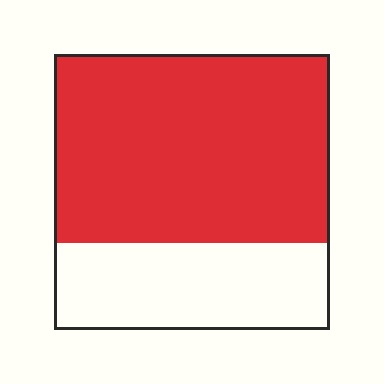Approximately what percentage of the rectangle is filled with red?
Approximately 70%.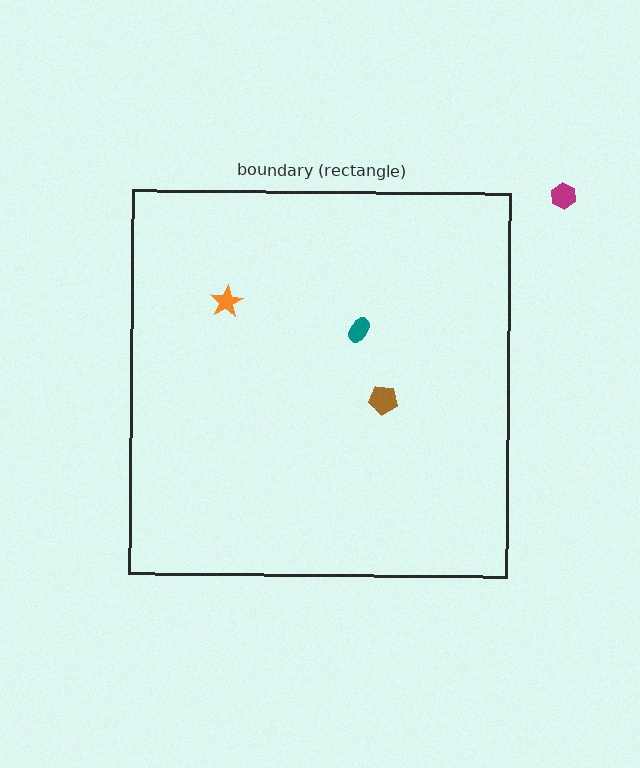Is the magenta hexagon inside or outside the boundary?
Outside.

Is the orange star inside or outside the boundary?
Inside.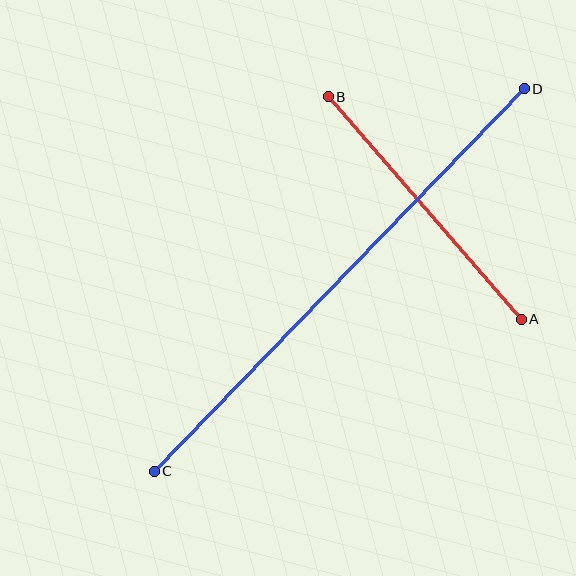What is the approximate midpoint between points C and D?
The midpoint is at approximately (339, 280) pixels.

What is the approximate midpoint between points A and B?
The midpoint is at approximately (425, 208) pixels.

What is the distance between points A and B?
The distance is approximately 295 pixels.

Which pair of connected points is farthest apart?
Points C and D are farthest apart.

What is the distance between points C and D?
The distance is approximately 532 pixels.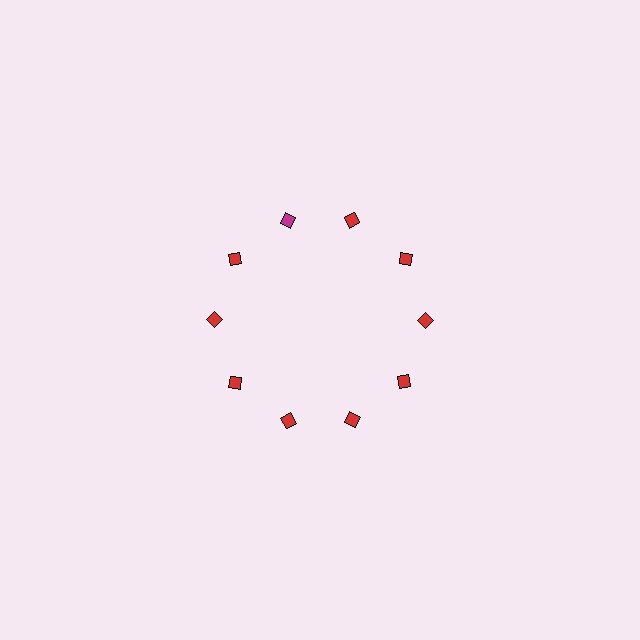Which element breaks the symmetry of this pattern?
The magenta diamond at roughly the 11 o'clock position breaks the symmetry. All other shapes are red diamonds.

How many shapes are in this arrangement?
There are 10 shapes arranged in a ring pattern.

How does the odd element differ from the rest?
It has a different color: magenta instead of red.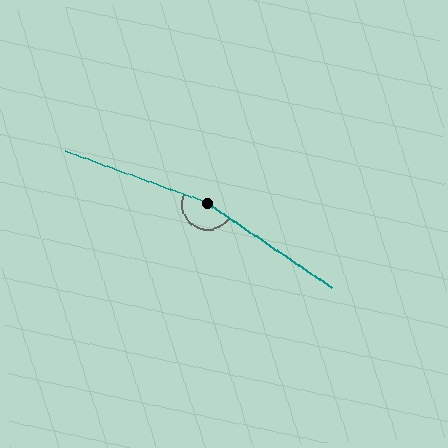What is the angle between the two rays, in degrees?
Approximately 166 degrees.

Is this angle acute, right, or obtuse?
It is obtuse.